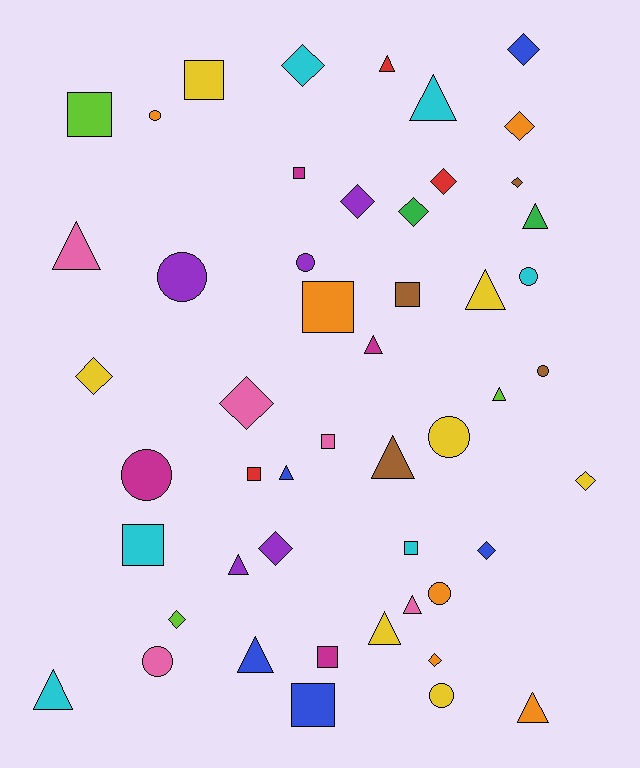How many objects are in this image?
There are 50 objects.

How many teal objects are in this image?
There are no teal objects.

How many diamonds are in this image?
There are 14 diamonds.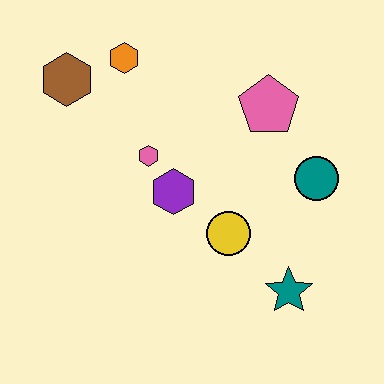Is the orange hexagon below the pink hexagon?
No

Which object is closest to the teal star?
The yellow circle is closest to the teal star.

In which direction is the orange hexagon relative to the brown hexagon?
The orange hexagon is to the right of the brown hexagon.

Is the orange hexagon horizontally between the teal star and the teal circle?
No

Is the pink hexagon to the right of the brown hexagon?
Yes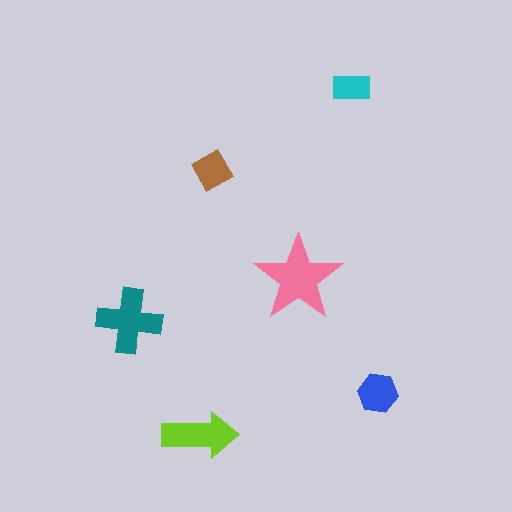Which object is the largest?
The pink star.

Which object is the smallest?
The cyan rectangle.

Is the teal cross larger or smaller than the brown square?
Larger.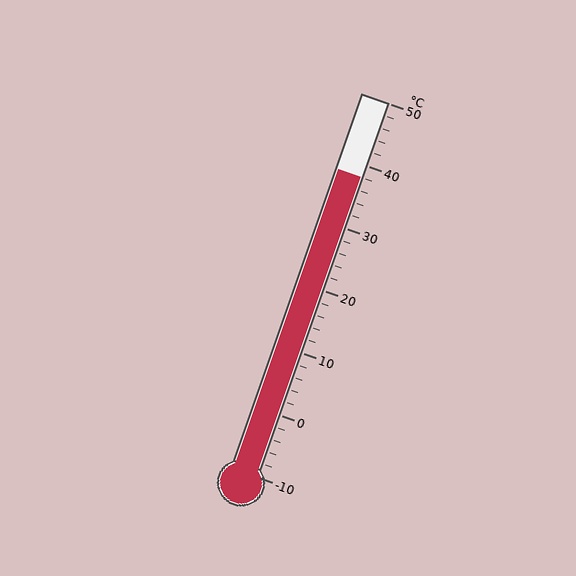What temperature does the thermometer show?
The thermometer shows approximately 38°C.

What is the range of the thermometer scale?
The thermometer scale ranges from -10°C to 50°C.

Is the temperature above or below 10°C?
The temperature is above 10°C.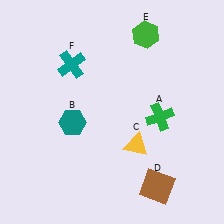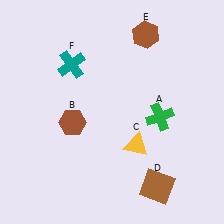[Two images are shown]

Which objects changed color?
B changed from teal to brown. E changed from green to brown.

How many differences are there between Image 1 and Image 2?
There are 2 differences between the two images.